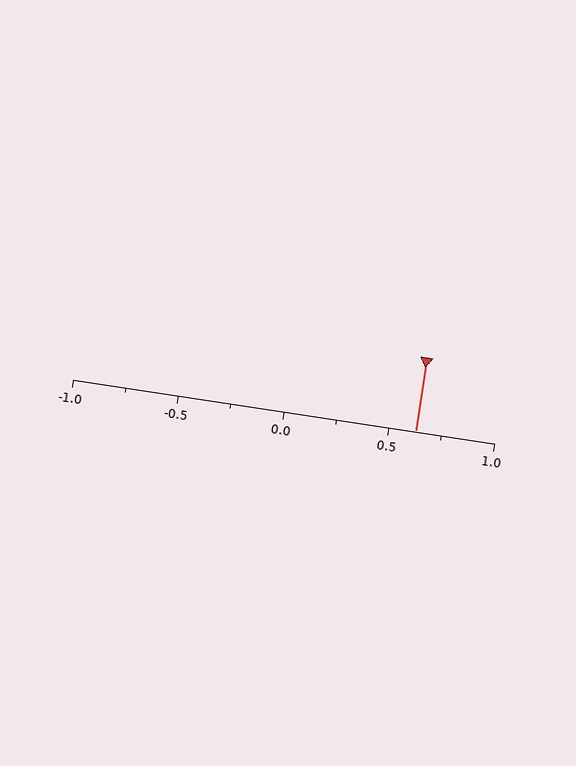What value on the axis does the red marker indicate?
The marker indicates approximately 0.62.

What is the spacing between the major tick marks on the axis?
The major ticks are spaced 0.5 apart.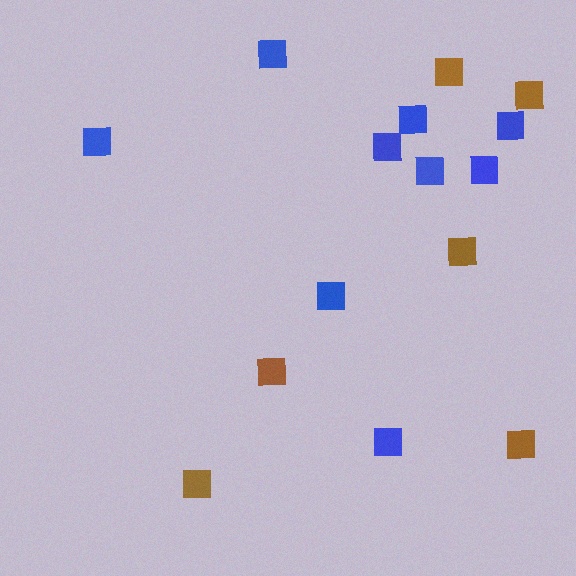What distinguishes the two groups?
There are 2 groups: one group of brown squares (6) and one group of blue squares (9).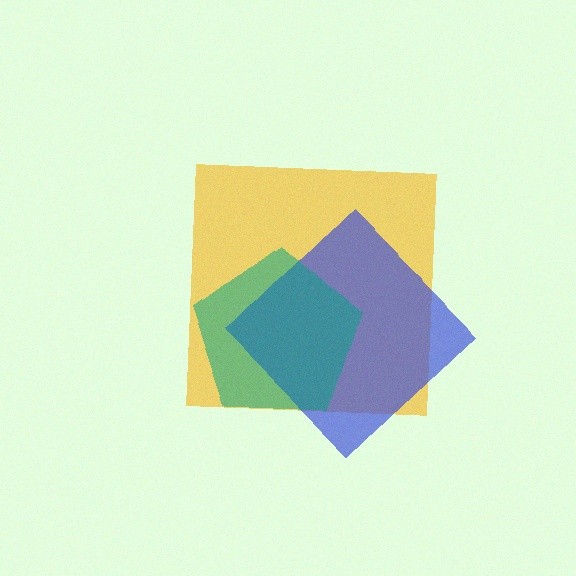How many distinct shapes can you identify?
There are 3 distinct shapes: a yellow square, a blue diamond, a teal pentagon.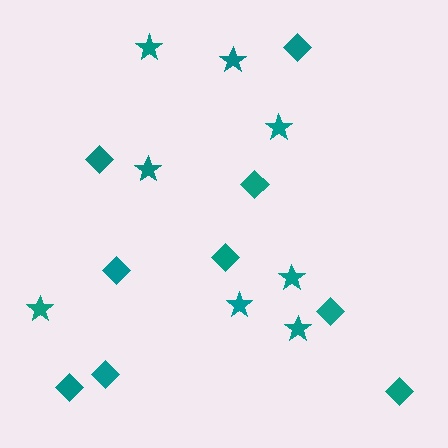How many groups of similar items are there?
There are 2 groups: one group of diamonds (9) and one group of stars (8).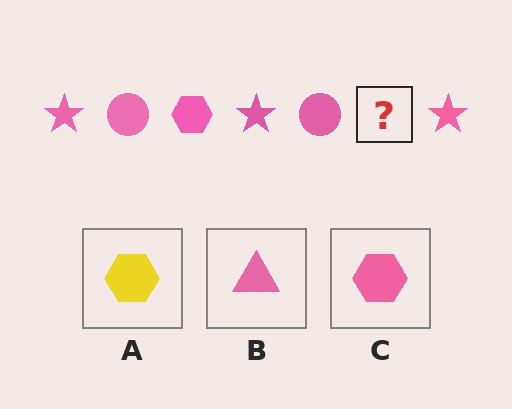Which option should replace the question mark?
Option C.